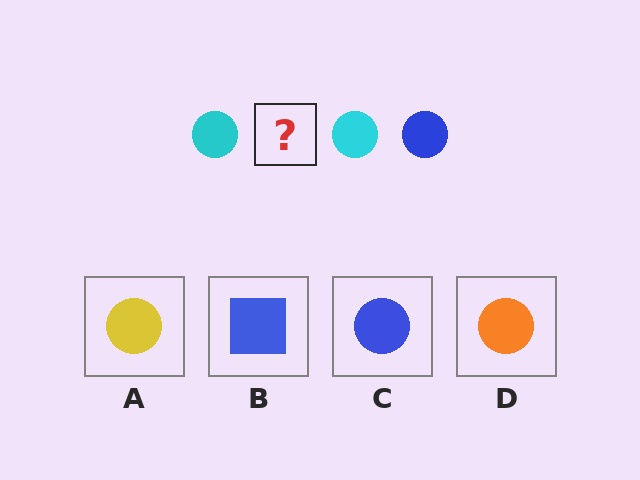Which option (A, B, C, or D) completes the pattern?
C.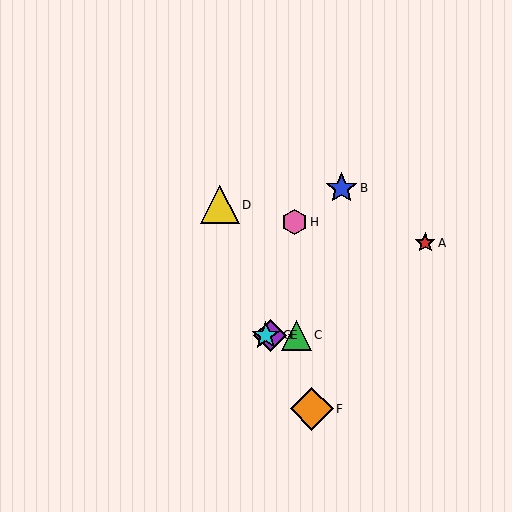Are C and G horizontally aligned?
Yes, both are at y≈335.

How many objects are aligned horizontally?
3 objects (C, E, G) are aligned horizontally.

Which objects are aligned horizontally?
Objects C, E, G are aligned horizontally.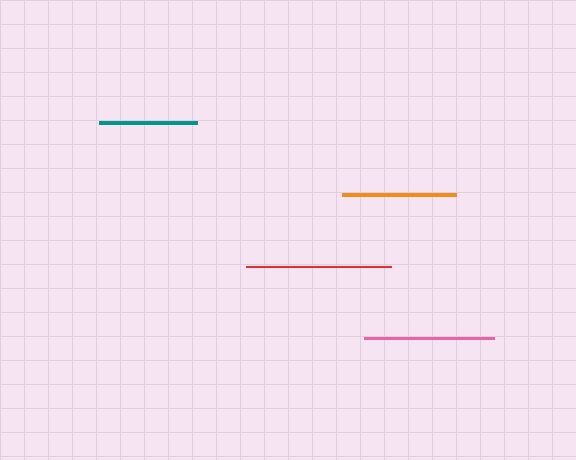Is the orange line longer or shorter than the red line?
The red line is longer than the orange line.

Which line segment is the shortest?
The teal line is the shortest at approximately 98 pixels.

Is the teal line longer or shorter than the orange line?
The orange line is longer than the teal line.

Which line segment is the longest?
The red line is the longest at approximately 145 pixels.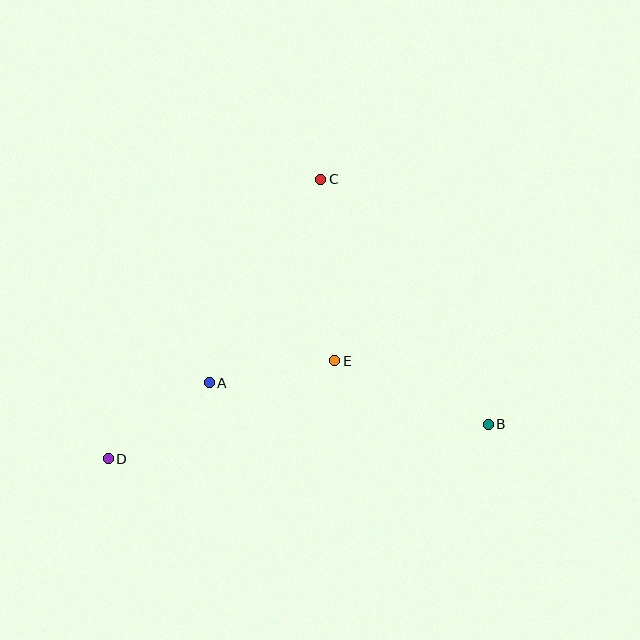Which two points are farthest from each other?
Points B and D are farthest from each other.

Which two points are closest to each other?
Points A and D are closest to each other.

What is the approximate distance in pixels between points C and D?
The distance between C and D is approximately 351 pixels.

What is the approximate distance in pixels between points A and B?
The distance between A and B is approximately 282 pixels.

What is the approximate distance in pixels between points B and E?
The distance between B and E is approximately 166 pixels.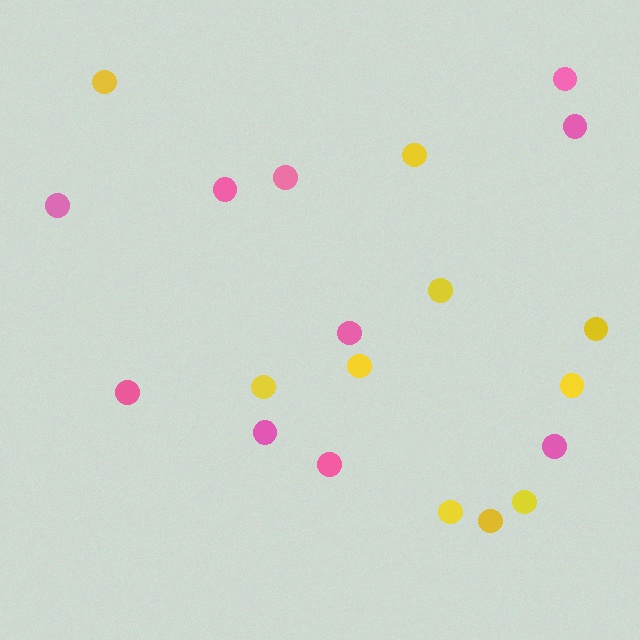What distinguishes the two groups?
There are 2 groups: one group of pink circles (10) and one group of yellow circles (10).